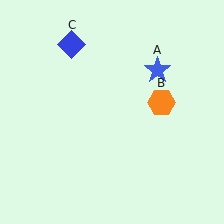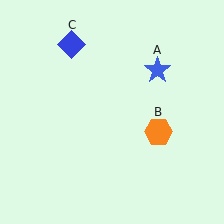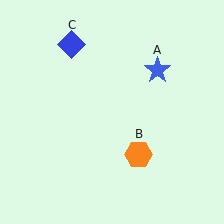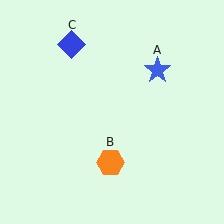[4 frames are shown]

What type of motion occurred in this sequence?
The orange hexagon (object B) rotated clockwise around the center of the scene.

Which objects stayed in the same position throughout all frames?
Blue star (object A) and blue diamond (object C) remained stationary.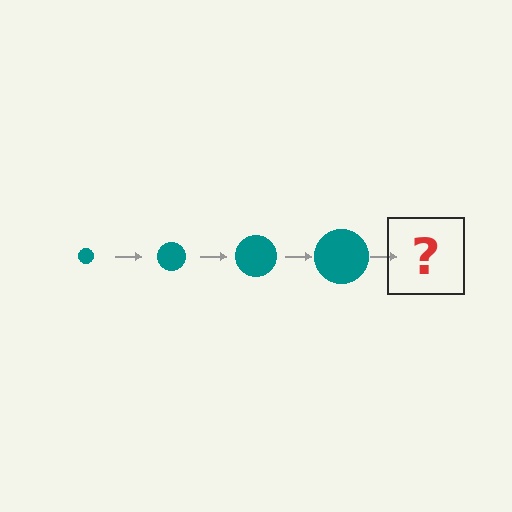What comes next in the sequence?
The next element should be a teal circle, larger than the previous one.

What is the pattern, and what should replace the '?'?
The pattern is that the circle gets progressively larger each step. The '?' should be a teal circle, larger than the previous one.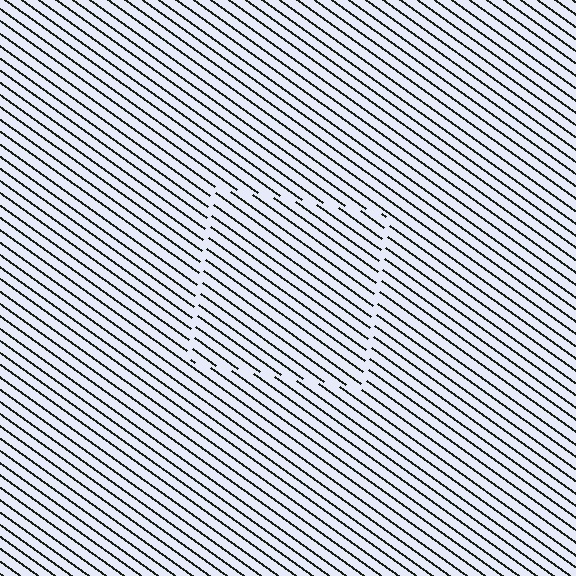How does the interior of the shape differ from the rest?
The interior of the shape contains the same grating, shifted by half a period — the contour is defined by the phase discontinuity where line-ends from the inner and outer gratings abut.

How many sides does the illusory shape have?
4 sides — the line-ends trace a square.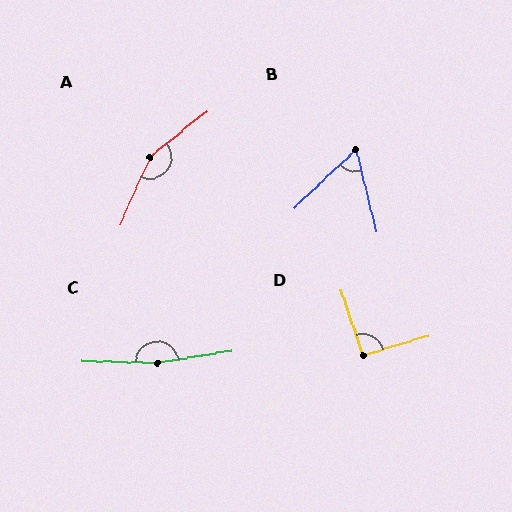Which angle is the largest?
C, at approximately 169 degrees.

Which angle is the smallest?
B, at approximately 61 degrees.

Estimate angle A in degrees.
Approximately 153 degrees.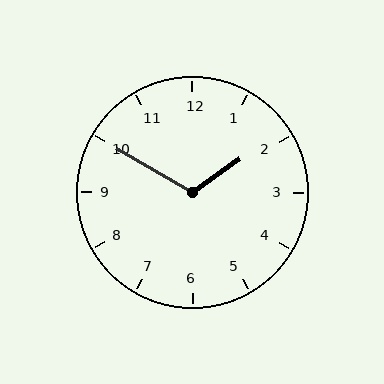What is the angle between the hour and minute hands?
Approximately 115 degrees.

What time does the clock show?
1:50.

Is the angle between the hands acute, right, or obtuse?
It is obtuse.